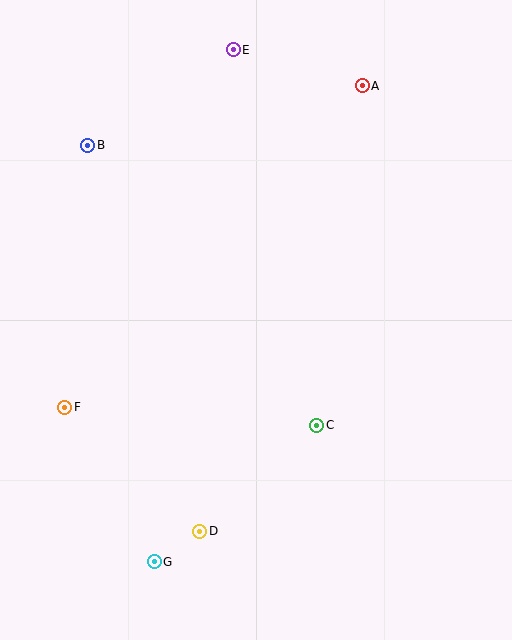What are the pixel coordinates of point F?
Point F is at (65, 407).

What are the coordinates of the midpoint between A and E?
The midpoint between A and E is at (298, 68).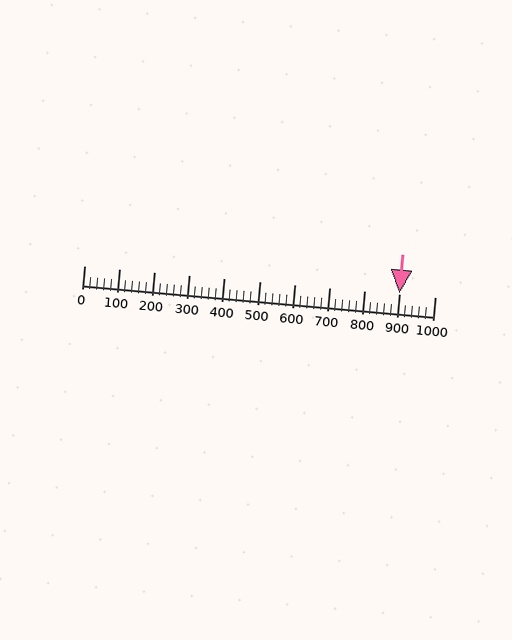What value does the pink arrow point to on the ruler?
The pink arrow points to approximately 900.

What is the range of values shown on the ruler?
The ruler shows values from 0 to 1000.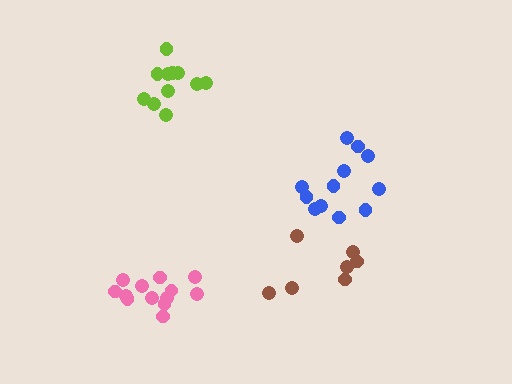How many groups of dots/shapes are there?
There are 4 groups.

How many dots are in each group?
Group 1: 11 dots, Group 2: 7 dots, Group 3: 12 dots, Group 4: 13 dots (43 total).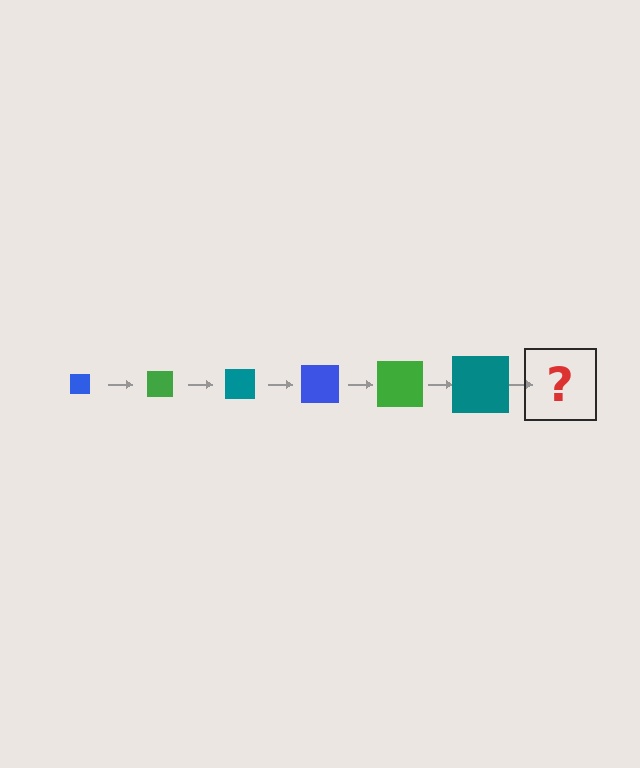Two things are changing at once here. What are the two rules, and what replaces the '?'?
The two rules are that the square grows larger each step and the color cycles through blue, green, and teal. The '?' should be a blue square, larger than the previous one.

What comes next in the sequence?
The next element should be a blue square, larger than the previous one.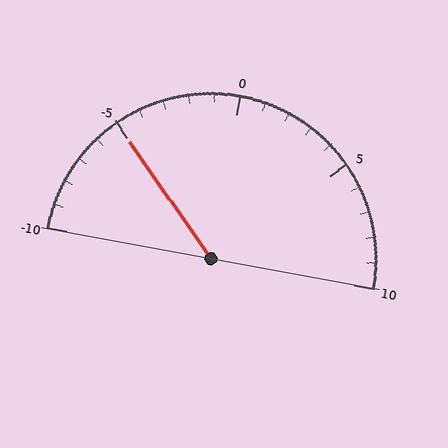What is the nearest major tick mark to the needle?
The nearest major tick mark is -5.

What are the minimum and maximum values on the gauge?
The gauge ranges from -10 to 10.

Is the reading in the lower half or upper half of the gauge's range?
The reading is in the lower half of the range (-10 to 10).